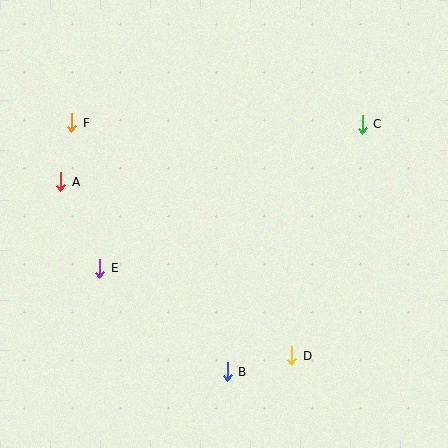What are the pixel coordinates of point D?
Point D is at (292, 356).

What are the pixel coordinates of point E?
Point E is at (100, 268).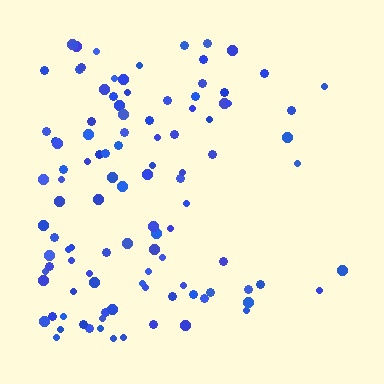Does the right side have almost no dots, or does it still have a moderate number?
Still a moderate number, just noticeably fewer than the left.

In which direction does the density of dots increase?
From right to left, with the left side densest.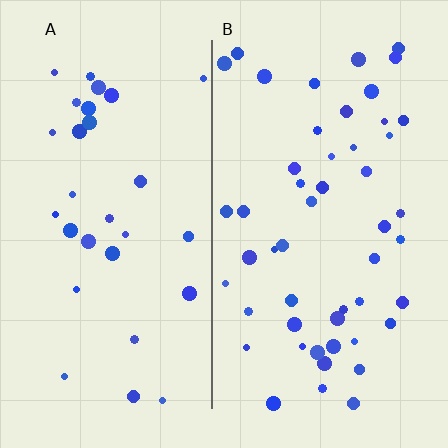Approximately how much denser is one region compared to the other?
Approximately 1.7× — region B over region A.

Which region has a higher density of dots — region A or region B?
B (the right).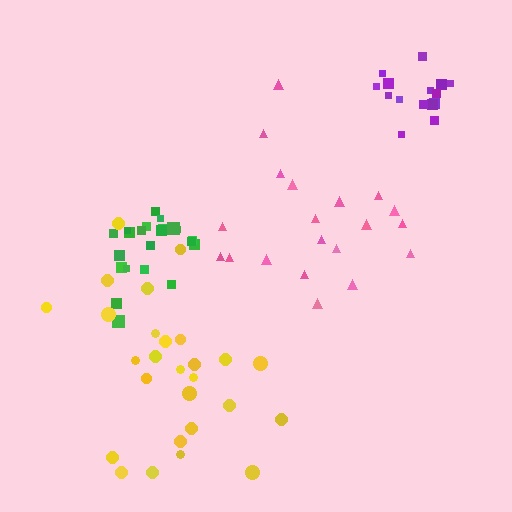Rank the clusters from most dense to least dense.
green, purple, yellow, pink.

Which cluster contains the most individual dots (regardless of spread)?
Yellow (27).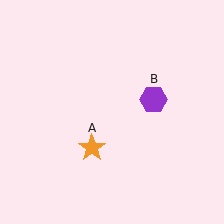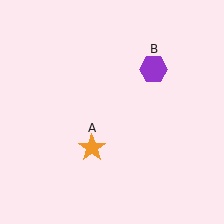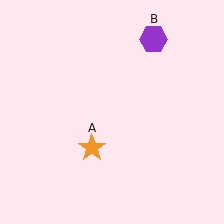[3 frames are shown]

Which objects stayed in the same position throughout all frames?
Orange star (object A) remained stationary.